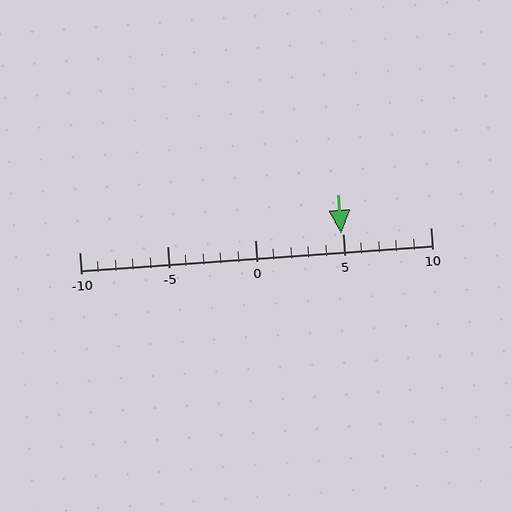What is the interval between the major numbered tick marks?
The major tick marks are spaced 5 units apart.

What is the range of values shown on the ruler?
The ruler shows values from -10 to 10.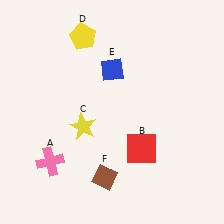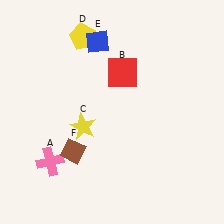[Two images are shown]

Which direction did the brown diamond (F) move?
The brown diamond (F) moved left.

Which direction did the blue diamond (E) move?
The blue diamond (E) moved up.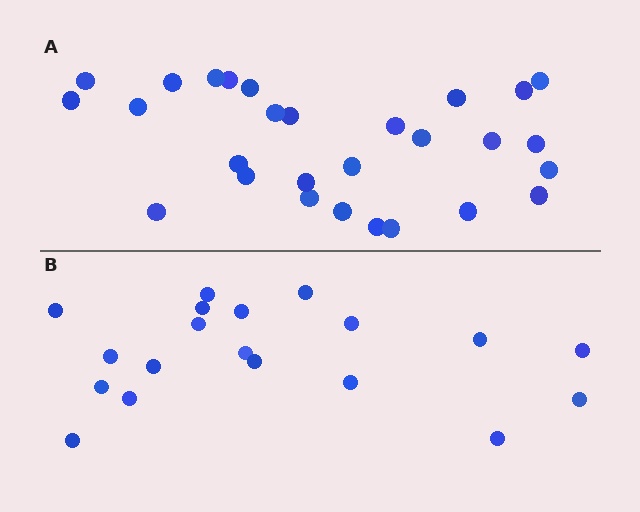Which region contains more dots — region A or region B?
Region A (the top region) has more dots.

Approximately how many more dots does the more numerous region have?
Region A has roughly 8 or so more dots than region B.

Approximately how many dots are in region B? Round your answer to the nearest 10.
About 20 dots. (The exact count is 19, which rounds to 20.)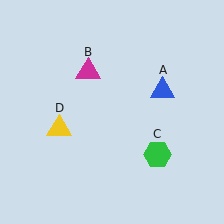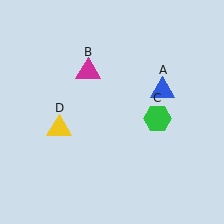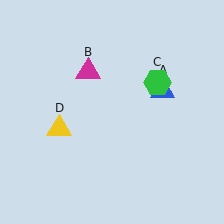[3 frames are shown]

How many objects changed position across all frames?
1 object changed position: green hexagon (object C).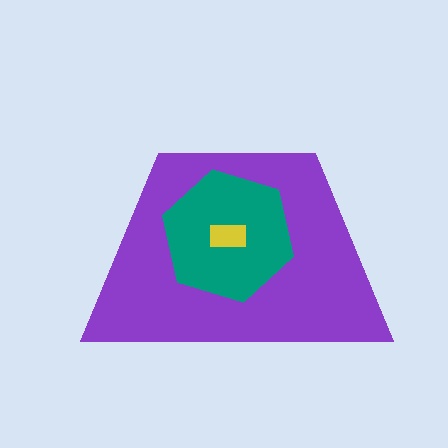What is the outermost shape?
The purple trapezoid.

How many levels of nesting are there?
3.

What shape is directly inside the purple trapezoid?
The teal hexagon.